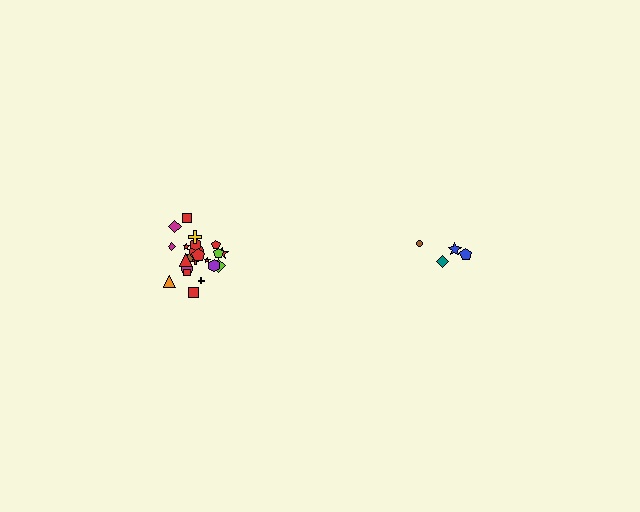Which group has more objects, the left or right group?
The left group.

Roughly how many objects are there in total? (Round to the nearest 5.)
Roughly 25 objects in total.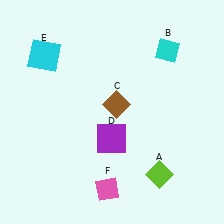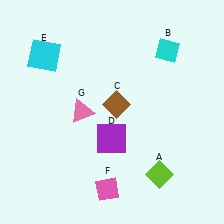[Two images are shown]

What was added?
A pink triangle (G) was added in Image 2.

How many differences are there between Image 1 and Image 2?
There is 1 difference between the two images.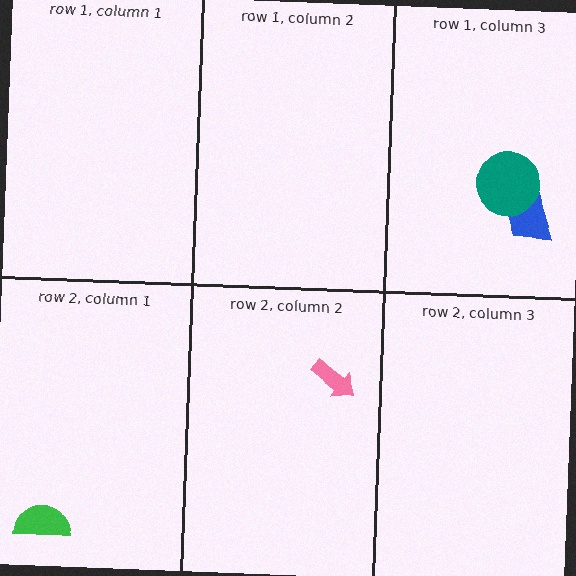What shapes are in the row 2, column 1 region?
The green semicircle.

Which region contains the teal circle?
The row 1, column 3 region.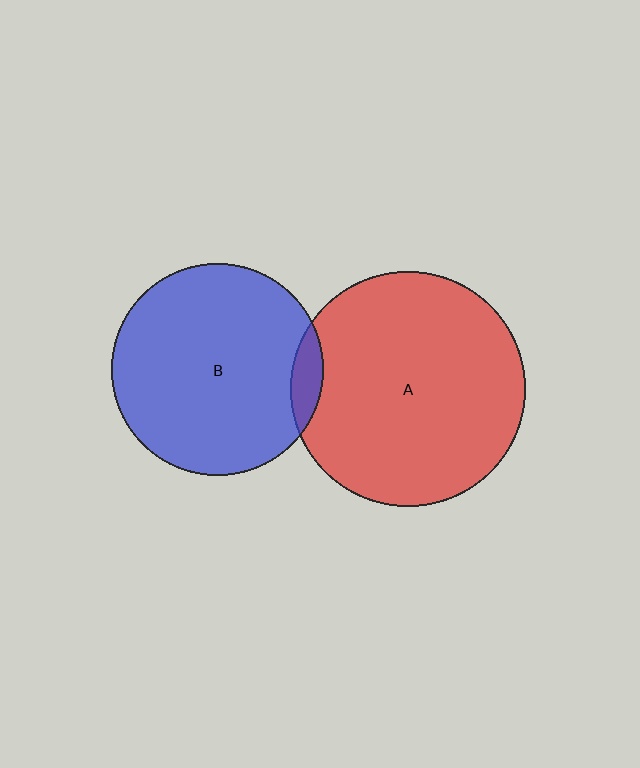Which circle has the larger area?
Circle A (red).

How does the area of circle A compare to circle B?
Approximately 1.2 times.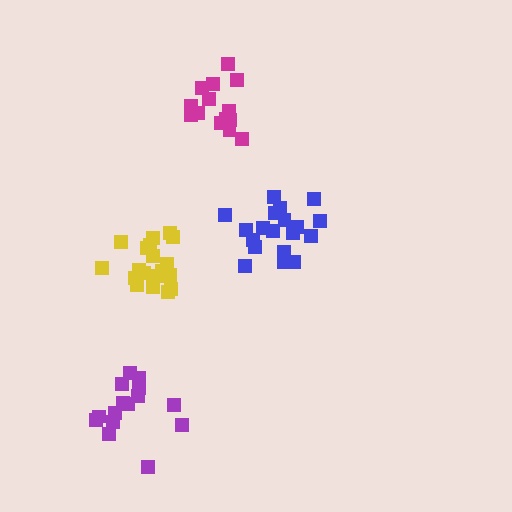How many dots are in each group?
Group 1: 14 dots, Group 2: 19 dots, Group 3: 15 dots, Group 4: 19 dots (67 total).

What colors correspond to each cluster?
The clusters are colored: magenta, yellow, purple, blue.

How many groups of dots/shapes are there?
There are 4 groups.